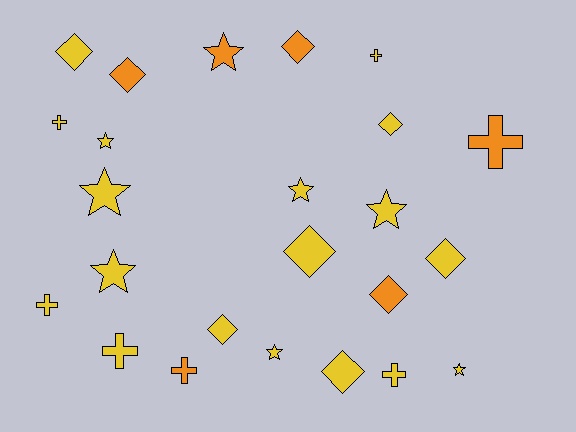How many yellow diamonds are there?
There are 6 yellow diamonds.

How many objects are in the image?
There are 24 objects.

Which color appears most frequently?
Yellow, with 18 objects.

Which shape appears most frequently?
Diamond, with 9 objects.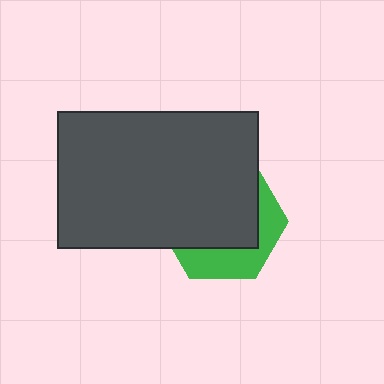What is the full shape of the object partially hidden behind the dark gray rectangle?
The partially hidden object is a green hexagon.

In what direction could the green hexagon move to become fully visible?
The green hexagon could move down. That would shift it out from behind the dark gray rectangle entirely.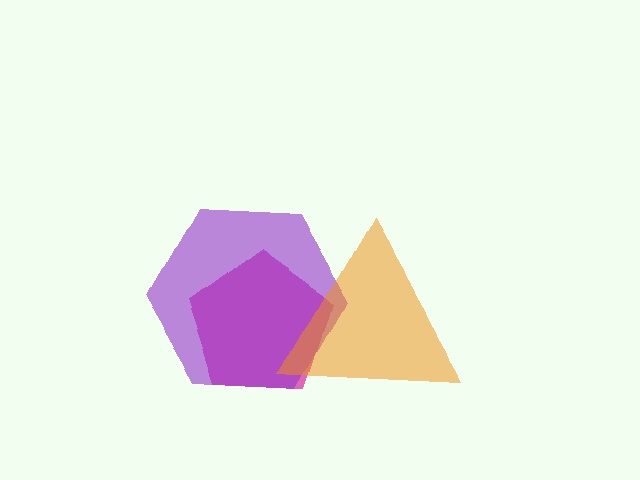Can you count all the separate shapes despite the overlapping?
Yes, there are 3 separate shapes.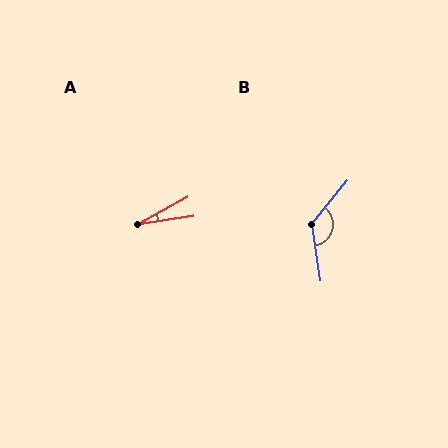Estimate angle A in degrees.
Approximately 21 degrees.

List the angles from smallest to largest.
A (21°), B (132°).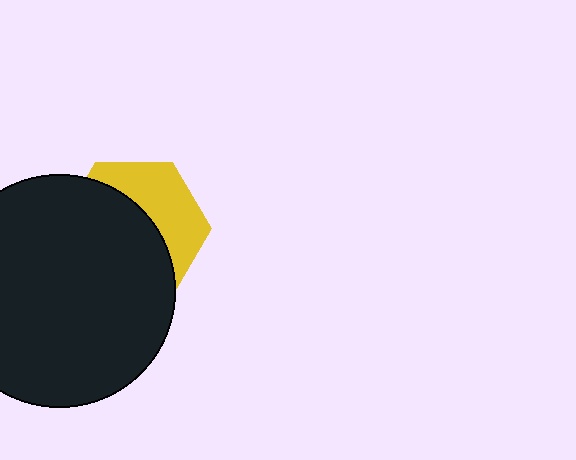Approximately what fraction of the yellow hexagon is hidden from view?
Roughly 61% of the yellow hexagon is hidden behind the black circle.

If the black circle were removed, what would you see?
You would see the complete yellow hexagon.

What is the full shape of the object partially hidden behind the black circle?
The partially hidden object is a yellow hexagon.